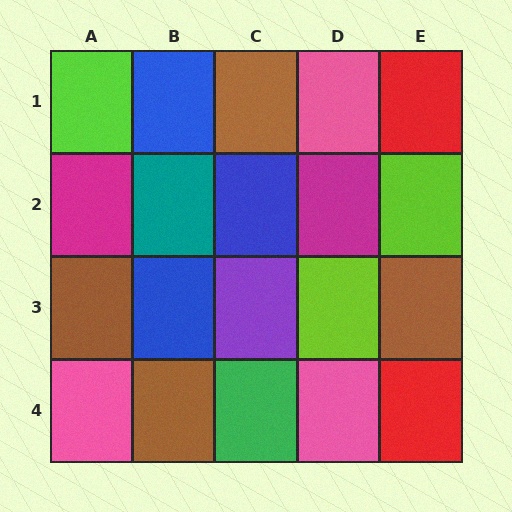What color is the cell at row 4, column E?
Red.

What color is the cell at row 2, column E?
Lime.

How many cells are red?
2 cells are red.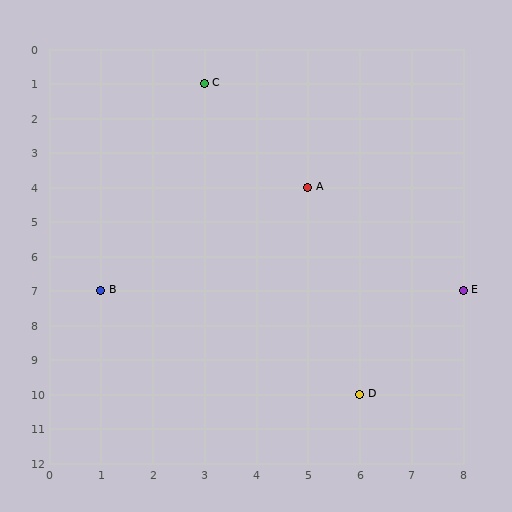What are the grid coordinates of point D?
Point D is at grid coordinates (6, 10).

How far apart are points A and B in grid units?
Points A and B are 4 columns and 3 rows apart (about 5.0 grid units diagonally).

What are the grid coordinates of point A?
Point A is at grid coordinates (5, 4).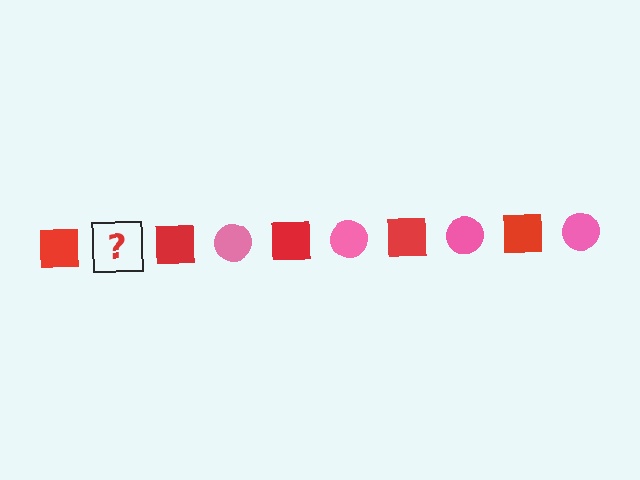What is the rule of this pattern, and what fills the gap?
The rule is that the pattern alternates between red square and pink circle. The gap should be filled with a pink circle.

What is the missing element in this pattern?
The missing element is a pink circle.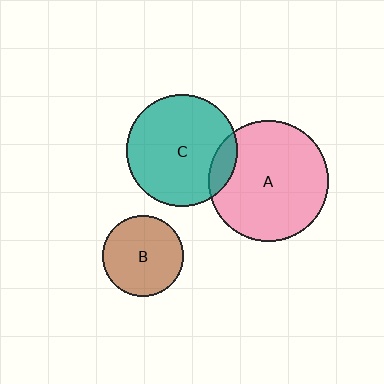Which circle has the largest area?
Circle A (pink).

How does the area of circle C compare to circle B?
Approximately 1.9 times.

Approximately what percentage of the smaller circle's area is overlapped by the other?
Approximately 10%.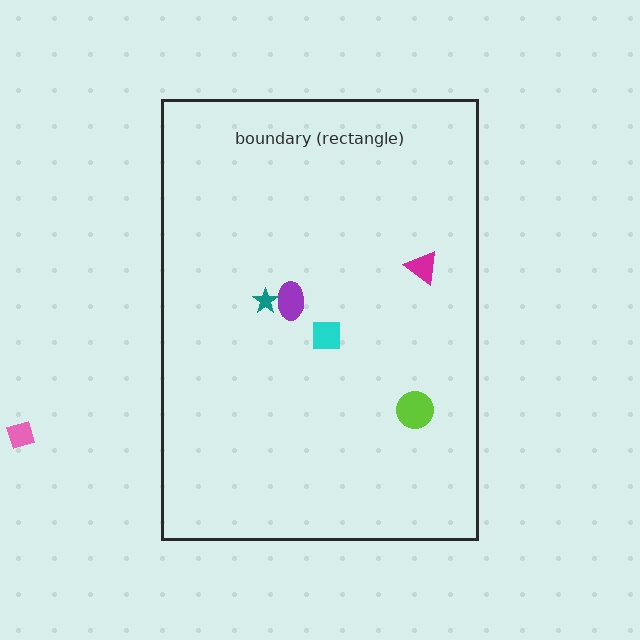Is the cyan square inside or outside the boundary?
Inside.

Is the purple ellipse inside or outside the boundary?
Inside.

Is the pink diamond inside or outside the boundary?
Outside.